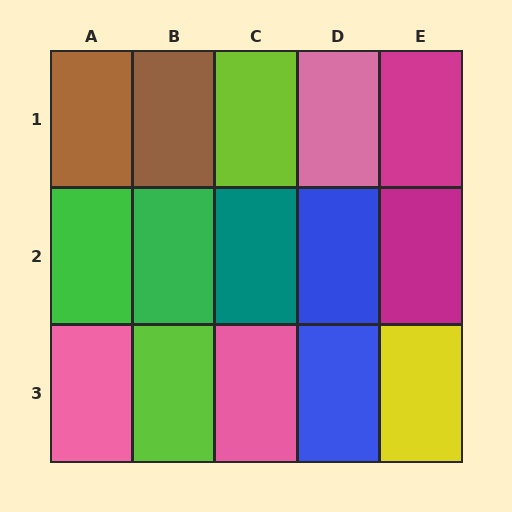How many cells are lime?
2 cells are lime.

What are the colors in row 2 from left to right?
Green, green, teal, blue, magenta.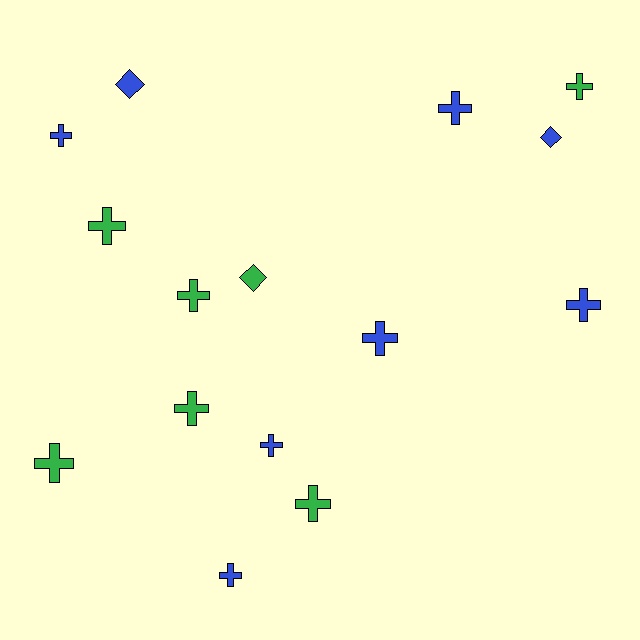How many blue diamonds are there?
There are 2 blue diamonds.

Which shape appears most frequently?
Cross, with 12 objects.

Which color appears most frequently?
Blue, with 8 objects.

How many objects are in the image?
There are 15 objects.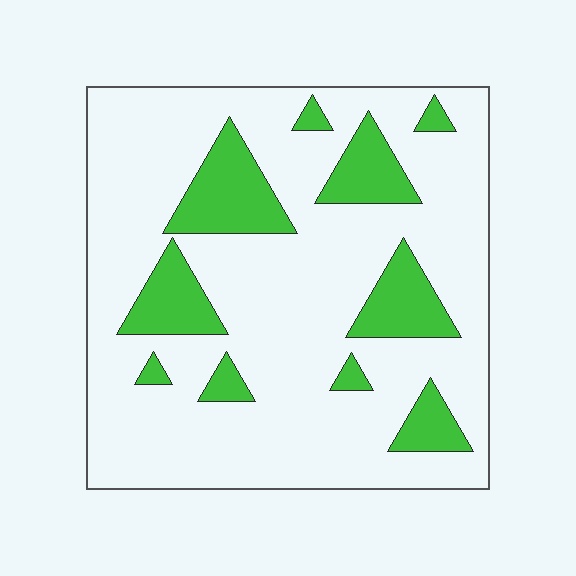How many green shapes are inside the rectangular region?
10.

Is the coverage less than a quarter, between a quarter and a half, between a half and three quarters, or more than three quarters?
Less than a quarter.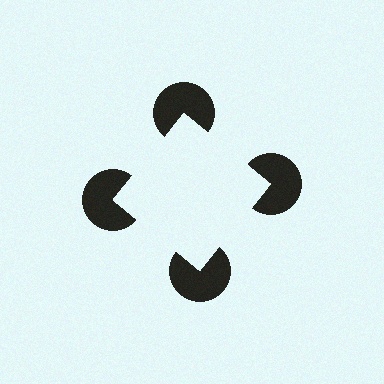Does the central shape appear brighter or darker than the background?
It typically appears slightly brighter than the background, even though no actual brightness change is drawn.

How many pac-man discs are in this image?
There are 4 — one at each vertex of the illusory square.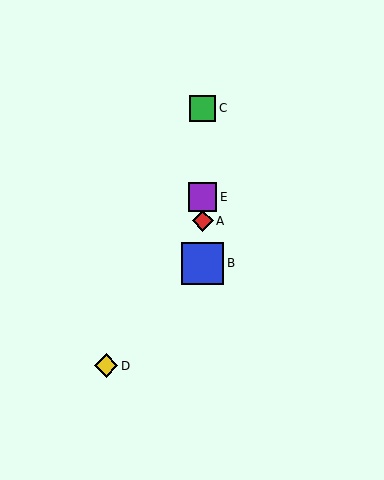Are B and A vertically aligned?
Yes, both are at x≈203.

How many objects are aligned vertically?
4 objects (A, B, C, E) are aligned vertically.